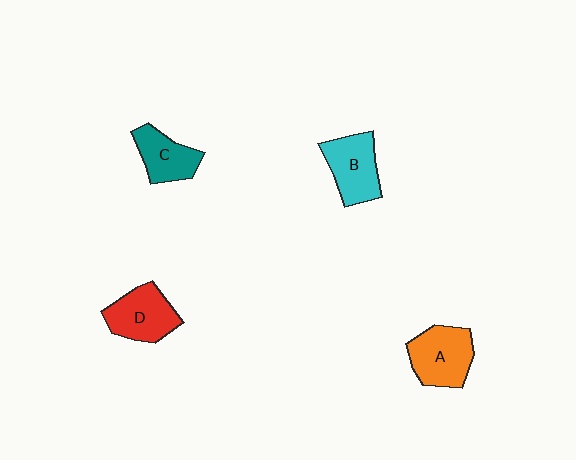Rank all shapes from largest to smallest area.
From largest to smallest: A (orange), D (red), B (cyan), C (teal).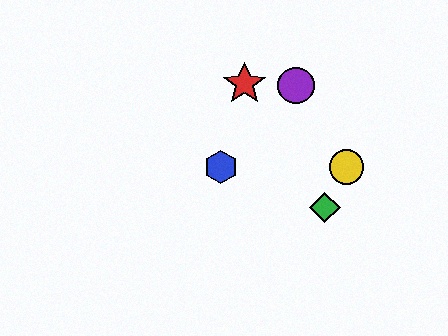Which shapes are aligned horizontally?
The blue hexagon, the yellow circle are aligned horizontally.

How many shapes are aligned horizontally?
2 shapes (the blue hexagon, the yellow circle) are aligned horizontally.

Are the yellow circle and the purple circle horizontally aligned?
No, the yellow circle is at y≈167 and the purple circle is at y≈86.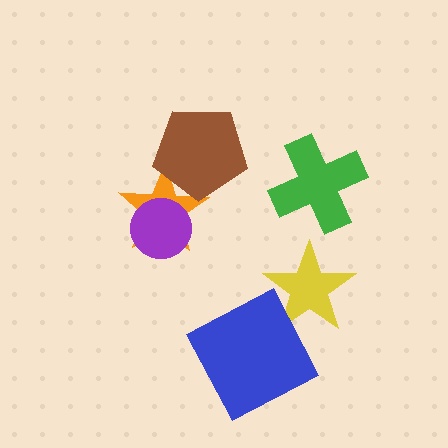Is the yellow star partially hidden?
Yes, it is partially covered by another shape.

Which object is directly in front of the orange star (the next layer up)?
The purple circle is directly in front of the orange star.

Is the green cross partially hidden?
No, no other shape covers it.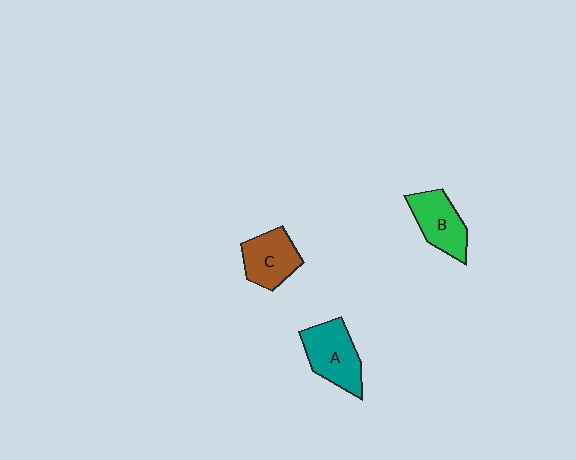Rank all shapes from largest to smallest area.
From largest to smallest: A (teal), B (green), C (brown).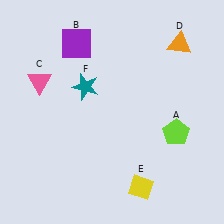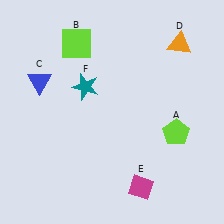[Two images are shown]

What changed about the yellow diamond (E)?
In Image 1, E is yellow. In Image 2, it changed to magenta.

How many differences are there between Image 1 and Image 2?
There are 3 differences between the two images.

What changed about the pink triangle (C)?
In Image 1, C is pink. In Image 2, it changed to blue.